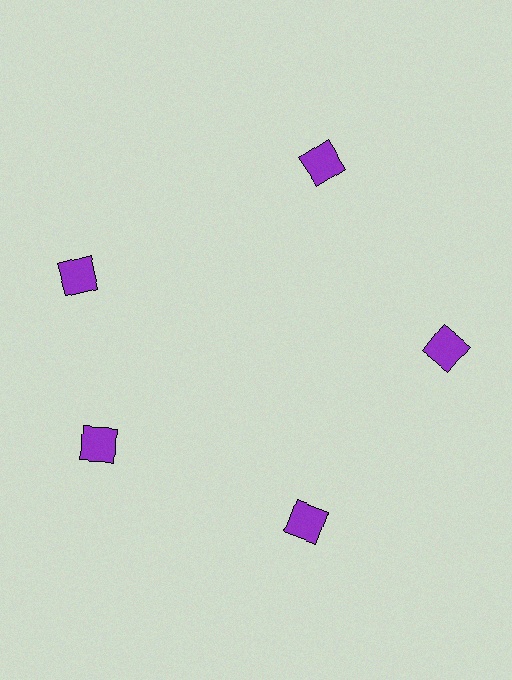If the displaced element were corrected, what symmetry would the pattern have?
It would have 5-fold rotational symmetry — the pattern would map onto itself every 72 degrees.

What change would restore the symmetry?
The symmetry would be restored by rotating it back into even spacing with its neighbors so that all 5 squares sit at equal angles and equal distance from the center.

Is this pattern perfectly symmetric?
No. The 5 purple squares are arranged in a ring, but one element near the 10 o'clock position is rotated out of alignment along the ring, breaking the 5-fold rotational symmetry.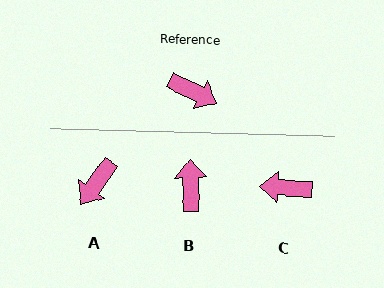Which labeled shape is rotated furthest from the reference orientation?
C, about 158 degrees away.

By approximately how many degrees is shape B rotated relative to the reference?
Approximately 117 degrees counter-clockwise.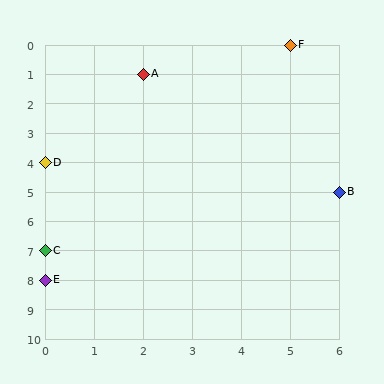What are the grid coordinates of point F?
Point F is at grid coordinates (5, 0).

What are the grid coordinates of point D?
Point D is at grid coordinates (0, 4).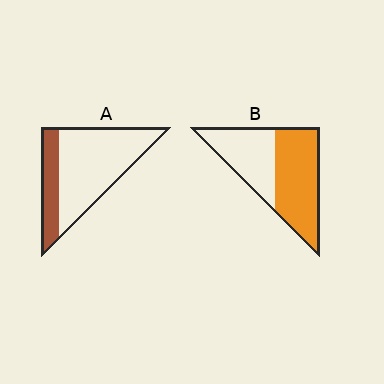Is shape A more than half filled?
No.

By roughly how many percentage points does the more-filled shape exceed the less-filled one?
By roughly 30 percentage points (B over A).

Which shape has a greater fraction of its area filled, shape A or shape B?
Shape B.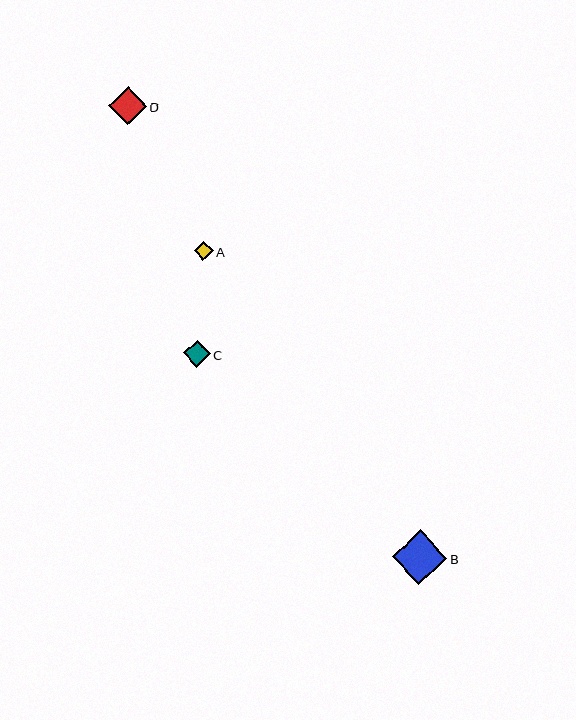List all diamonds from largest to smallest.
From largest to smallest: B, D, C, A.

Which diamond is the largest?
Diamond B is the largest with a size of approximately 54 pixels.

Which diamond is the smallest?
Diamond A is the smallest with a size of approximately 19 pixels.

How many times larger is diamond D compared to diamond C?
Diamond D is approximately 1.4 times the size of diamond C.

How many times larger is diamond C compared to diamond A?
Diamond C is approximately 1.4 times the size of diamond A.